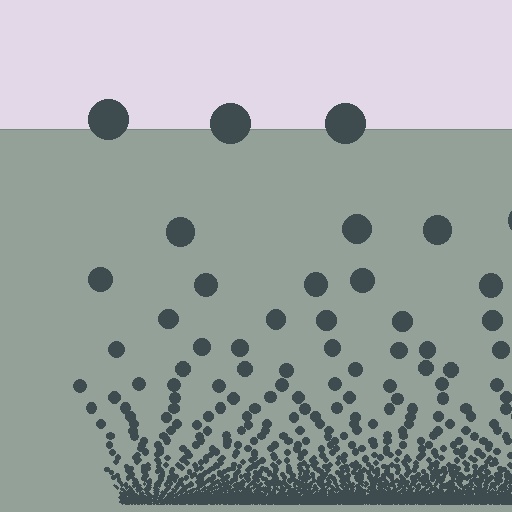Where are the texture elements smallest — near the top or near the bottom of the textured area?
Near the bottom.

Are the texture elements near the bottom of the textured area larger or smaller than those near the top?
Smaller. The gradient is inverted — elements near the bottom are smaller and denser.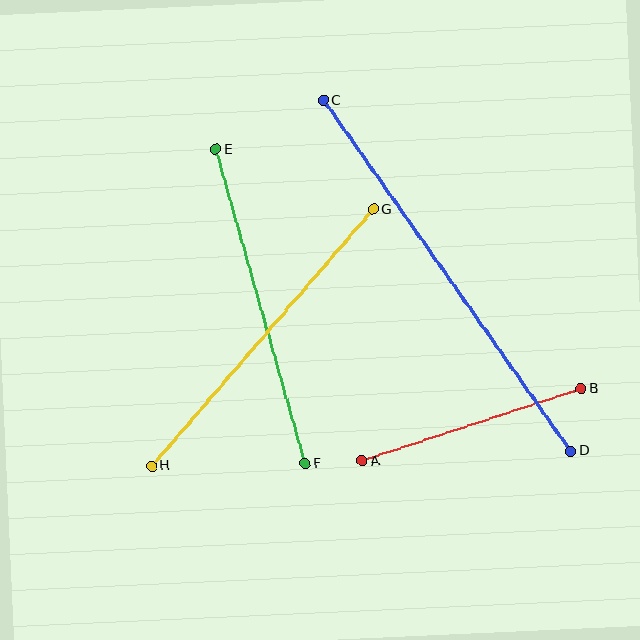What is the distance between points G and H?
The distance is approximately 339 pixels.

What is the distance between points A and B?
The distance is approximately 230 pixels.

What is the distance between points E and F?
The distance is approximately 326 pixels.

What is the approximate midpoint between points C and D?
The midpoint is at approximately (447, 276) pixels.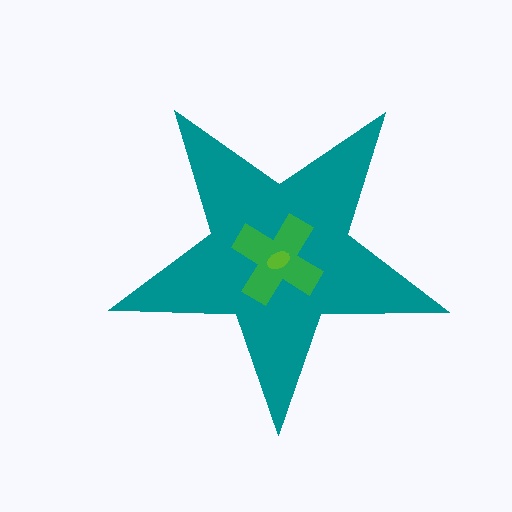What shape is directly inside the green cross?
The lime ellipse.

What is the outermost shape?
The teal star.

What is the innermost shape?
The lime ellipse.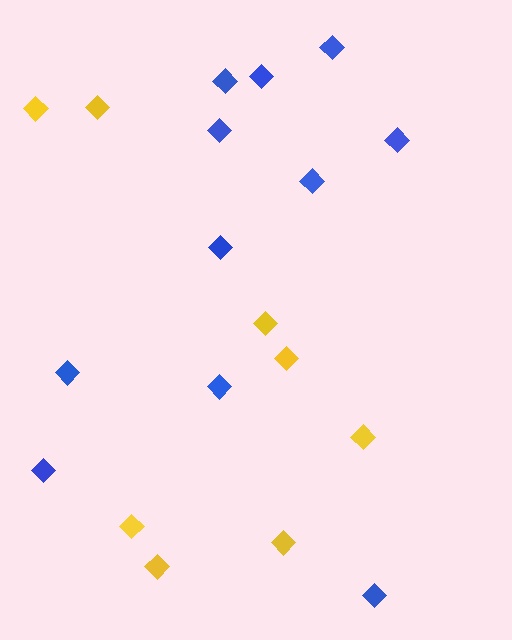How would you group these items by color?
There are 2 groups: one group of yellow diamonds (8) and one group of blue diamonds (11).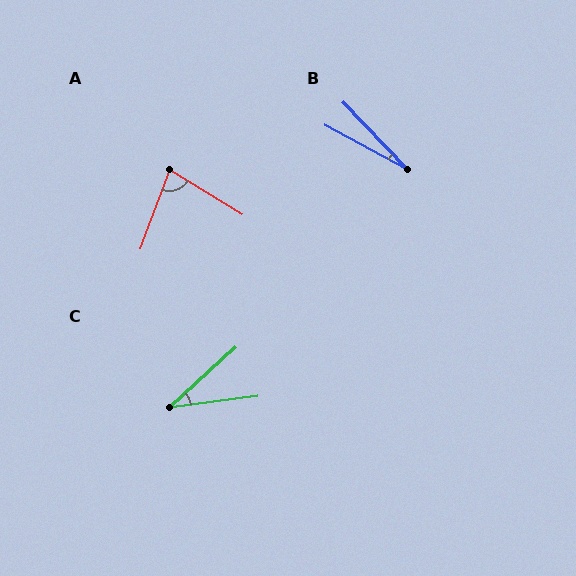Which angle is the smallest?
B, at approximately 18 degrees.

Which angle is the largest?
A, at approximately 79 degrees.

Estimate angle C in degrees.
Approximately 35 degrees.